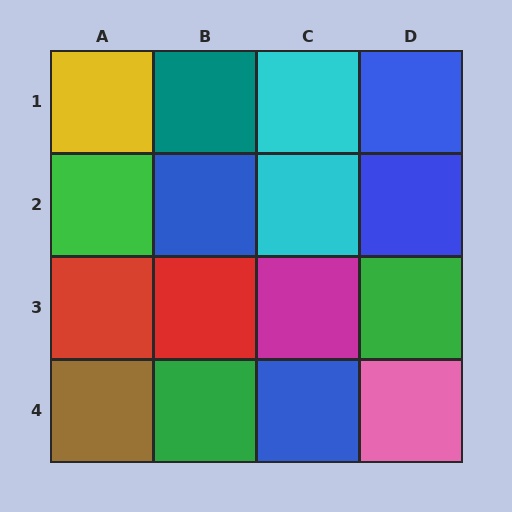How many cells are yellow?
1 cell is yellow.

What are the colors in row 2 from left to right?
Green, blue, cyan, blue.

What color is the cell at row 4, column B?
Green.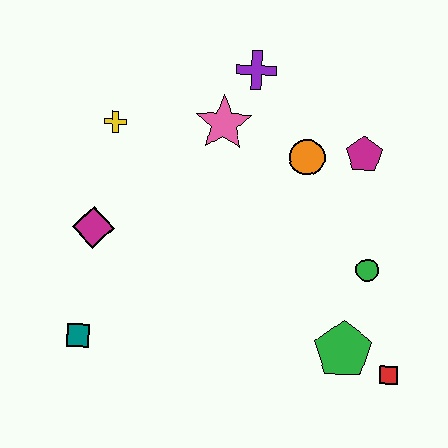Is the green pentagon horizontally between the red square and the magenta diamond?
Yes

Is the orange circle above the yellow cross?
No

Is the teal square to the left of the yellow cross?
Yes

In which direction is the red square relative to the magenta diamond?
The red square is to the right of the magenta diamond.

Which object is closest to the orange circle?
The magenta pentagon is closest to the orange circle.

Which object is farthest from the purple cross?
The red square is farthest from the purple cross.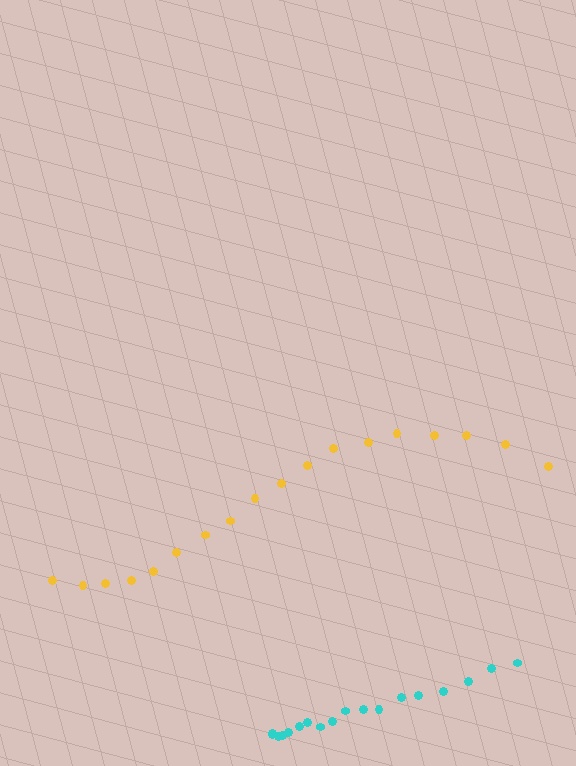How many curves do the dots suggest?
There are 2 distinct paths.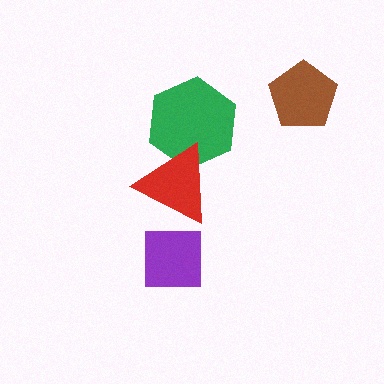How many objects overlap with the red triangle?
1 object overlaps with the red triangle.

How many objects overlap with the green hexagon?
1 object overlaps with the green hexagon.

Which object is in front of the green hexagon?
The red triangle is in front of the green hexagon.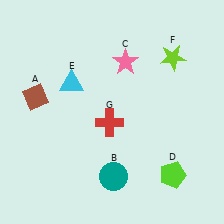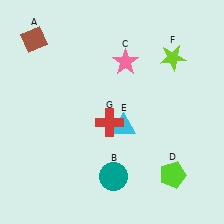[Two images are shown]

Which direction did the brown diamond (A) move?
The brown diamond (A) moved up.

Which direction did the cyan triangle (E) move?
The cyan triangle (E) moved right.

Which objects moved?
The objects that moved are: the brown diamond (A), the cyan triangle (E).